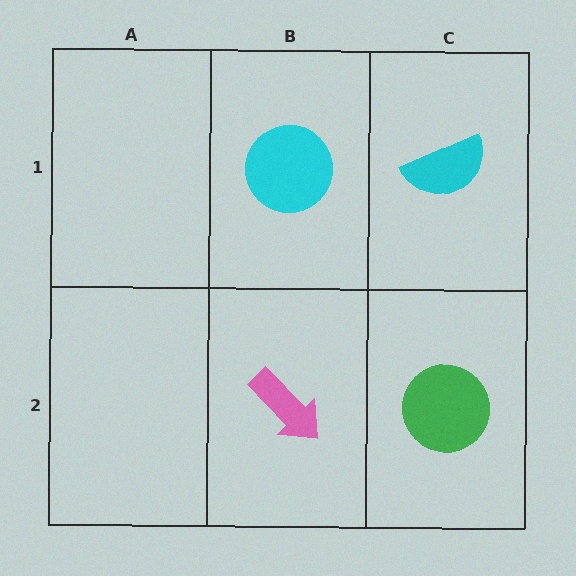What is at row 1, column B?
A cyan circle.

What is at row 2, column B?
A pink arrow.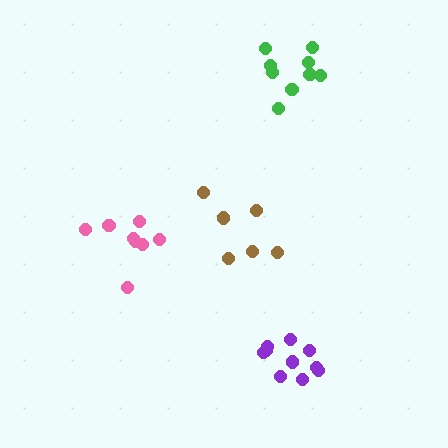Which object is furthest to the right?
The green cluster is rightmost.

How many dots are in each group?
Group 1: 9 dots, Group 2: 8 dots, Group 3: 6 dots, Group 4: 10 dots (33 total).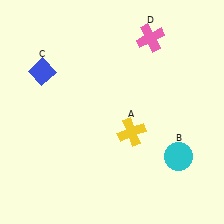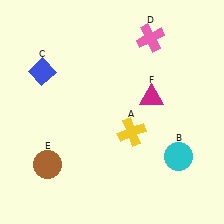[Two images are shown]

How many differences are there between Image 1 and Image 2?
There are 2 differences between the two images.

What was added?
A brown circle (E), a magenta triangle (F) were added in Image 2.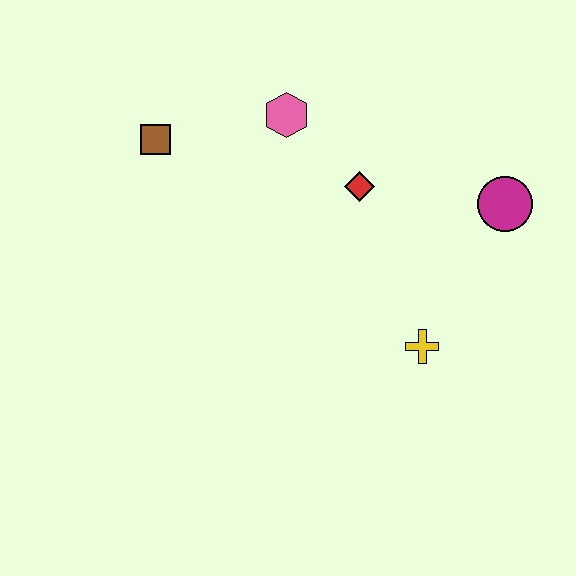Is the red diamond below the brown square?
Yes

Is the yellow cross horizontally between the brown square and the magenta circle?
Yes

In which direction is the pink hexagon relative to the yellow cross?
The pink hexagon is above the yellow cross.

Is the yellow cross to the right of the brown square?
Yes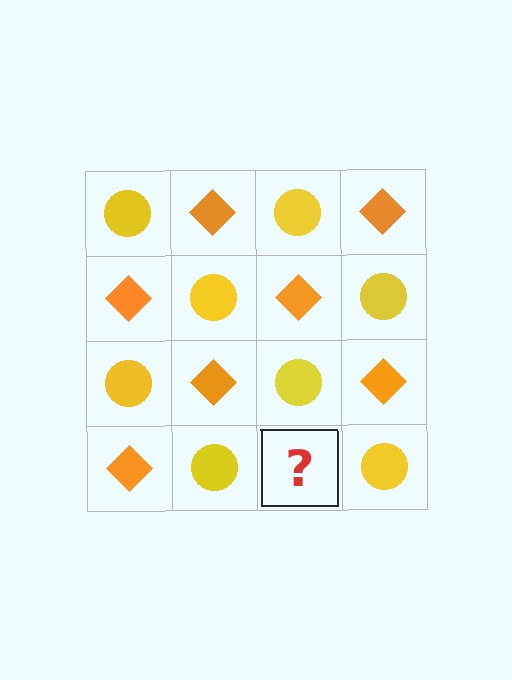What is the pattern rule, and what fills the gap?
The rule is that it alternates yellow circle and orange diamond in a checkerboard pattern. The gap should be filled with an orange diamond.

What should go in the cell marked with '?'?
The missing cell should contain an orange diamond.